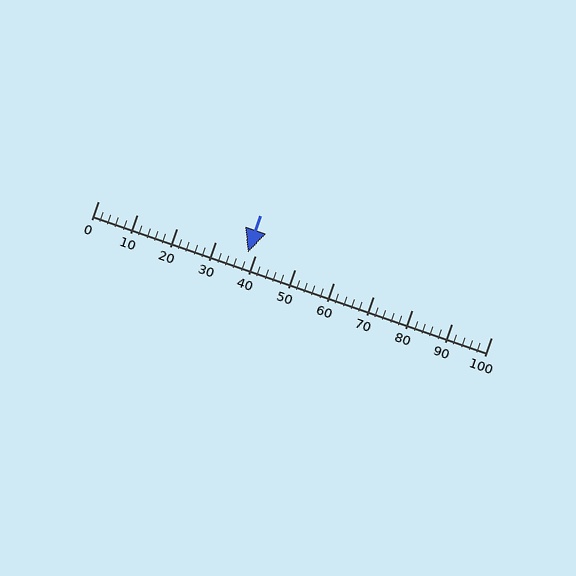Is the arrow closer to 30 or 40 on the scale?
The arrow is closer to 40.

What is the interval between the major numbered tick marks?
The major tick marks are spaced 10 units apart.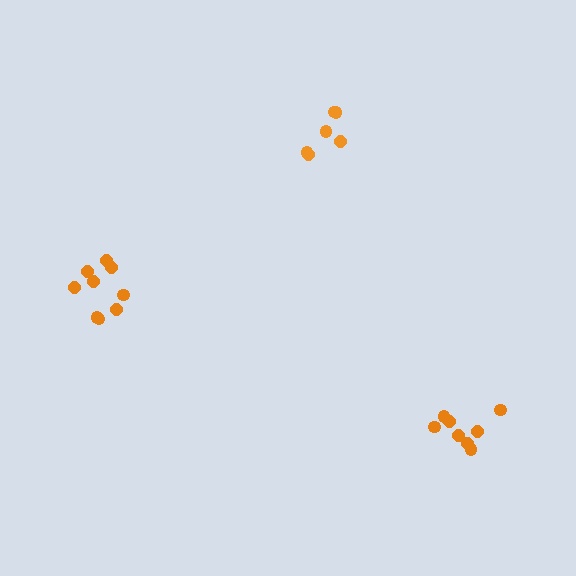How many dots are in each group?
Group 1: 8 dots, Group 2: 6 dots, Group 3: 9 dots (23 total).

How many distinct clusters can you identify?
There are 3 distinct clusters.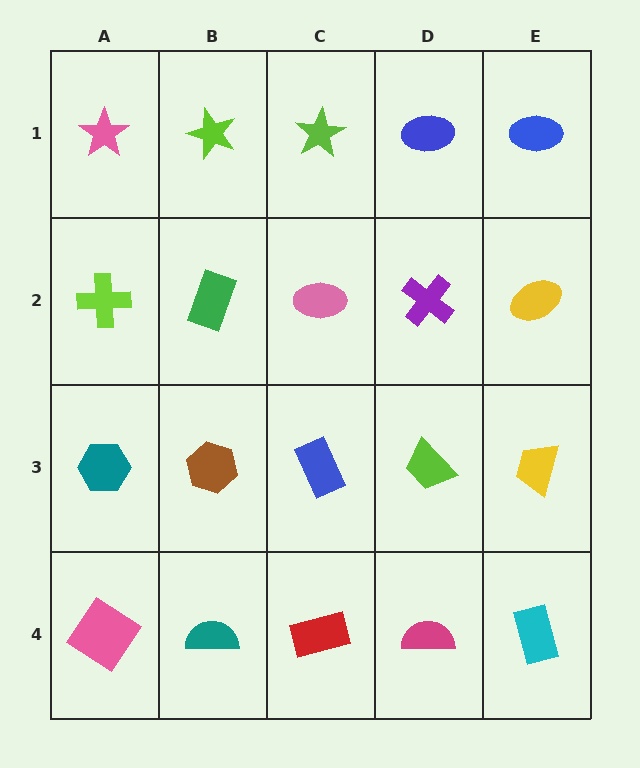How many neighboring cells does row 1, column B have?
3.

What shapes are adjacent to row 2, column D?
A blue ellipse (row 1, column D), a lime trapezoid (row 3, column D), a pink ellipse (row 2, column C), a yellow ellipse (row 2, column E).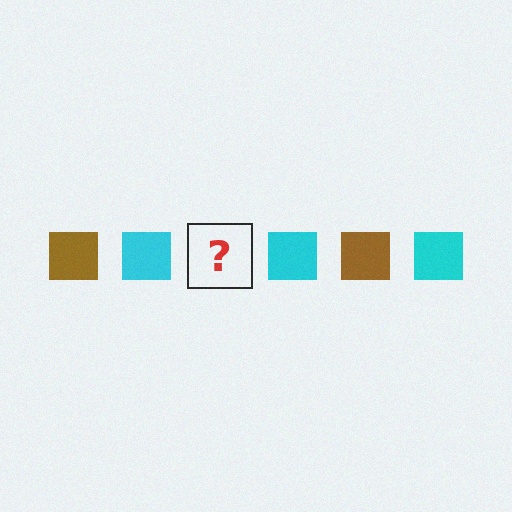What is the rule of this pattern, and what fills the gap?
The rule is that the pattern cycles through brown, cyan squares. The gap should be filled with a brown square.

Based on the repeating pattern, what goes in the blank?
The blank should be a brown square.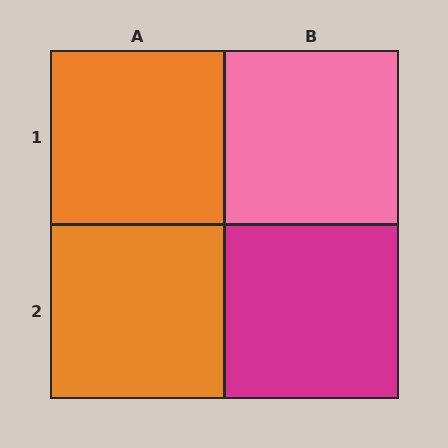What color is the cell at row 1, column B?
Pink.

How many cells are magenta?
1 cell is magenta.